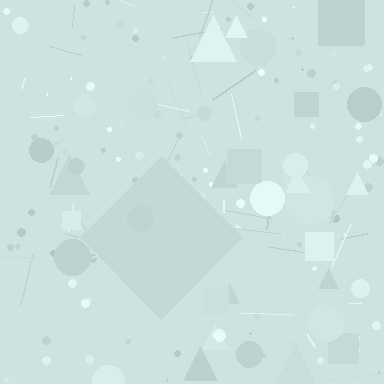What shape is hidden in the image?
A diamond is hidden in the image.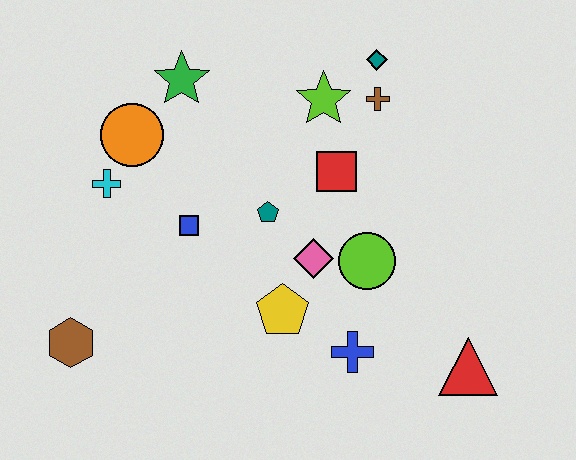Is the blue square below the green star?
Yes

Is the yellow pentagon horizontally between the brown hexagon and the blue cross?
Yes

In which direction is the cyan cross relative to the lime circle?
The cyan cross is to the left of the lime circle.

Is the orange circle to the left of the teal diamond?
Yes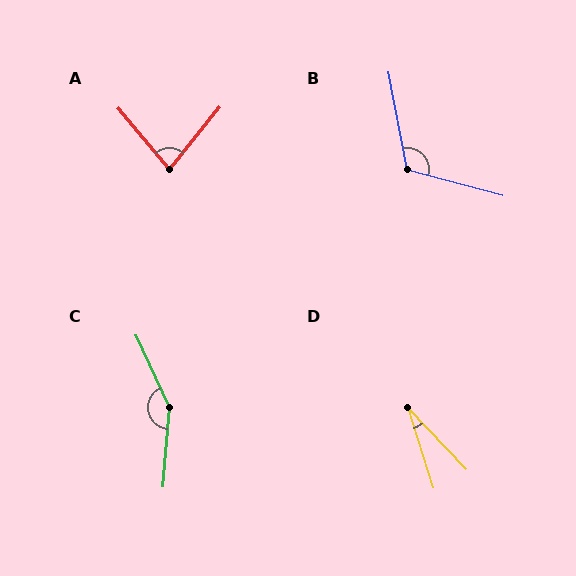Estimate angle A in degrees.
Approximately 79 degrees.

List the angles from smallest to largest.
D (26°), A (79°), B (116°), C (150°).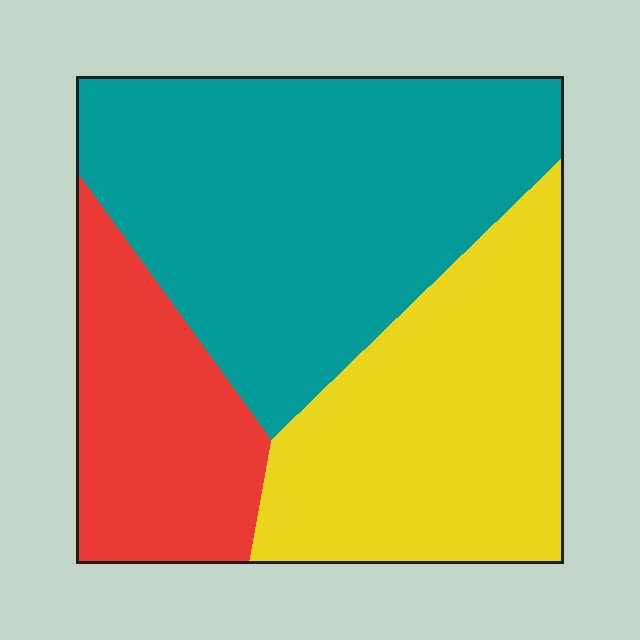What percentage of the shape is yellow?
Yellow takes up about one third (1/3) of the shape.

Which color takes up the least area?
Red, at roughly 20%.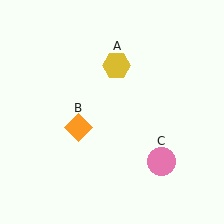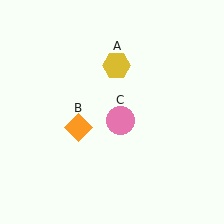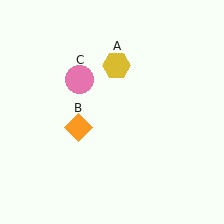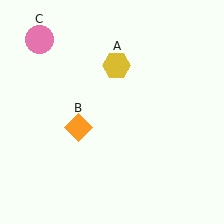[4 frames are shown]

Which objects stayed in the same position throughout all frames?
Yellow hexagon (object A) and orange diamond (object B) remained stationary.